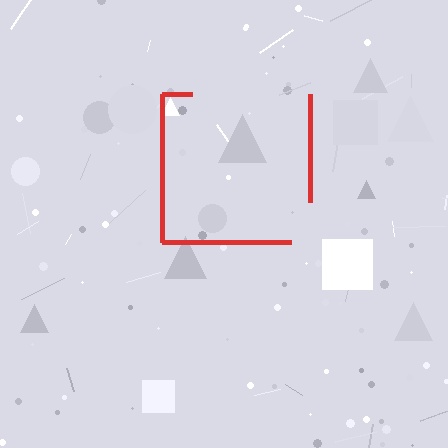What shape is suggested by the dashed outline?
The dashed outline suggests a square.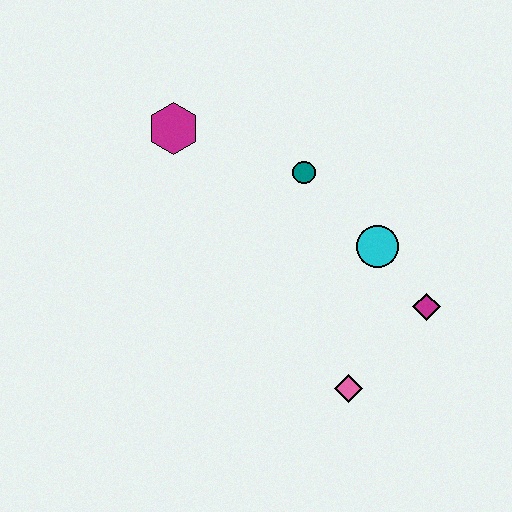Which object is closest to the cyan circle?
The magenta diamond is closest to the cyan circle.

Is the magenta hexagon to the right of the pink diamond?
No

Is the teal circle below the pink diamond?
No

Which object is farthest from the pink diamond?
The magenta hexagon is farthest from the pink diamond.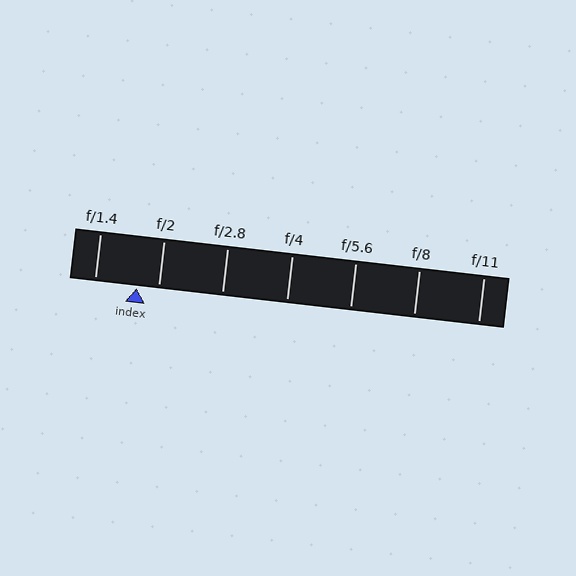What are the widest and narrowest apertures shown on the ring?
The widest aperture shown is f/1.4 and the narrowest is f/11.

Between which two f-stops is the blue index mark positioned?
The index mark is between f/1.4 and f/2.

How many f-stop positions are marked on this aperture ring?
There are 7 f-stop positions marked.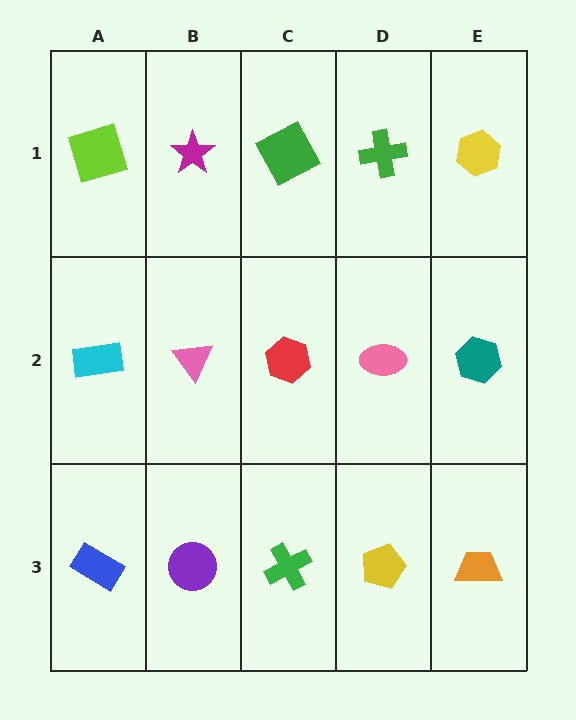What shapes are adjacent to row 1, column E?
A teal hexagon (row 2, column E), a green cross (row 1, column D).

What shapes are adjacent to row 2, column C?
A green square (row 1, column C), a green cross (row 3, column C), a pink triangle (row 2, column B), a pink ellipse (row 2, column D).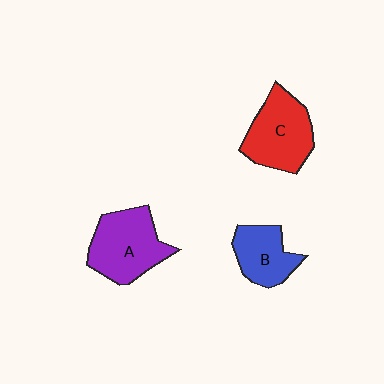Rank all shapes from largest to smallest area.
From largest to smallest: A (purple), C (red), B (blue).